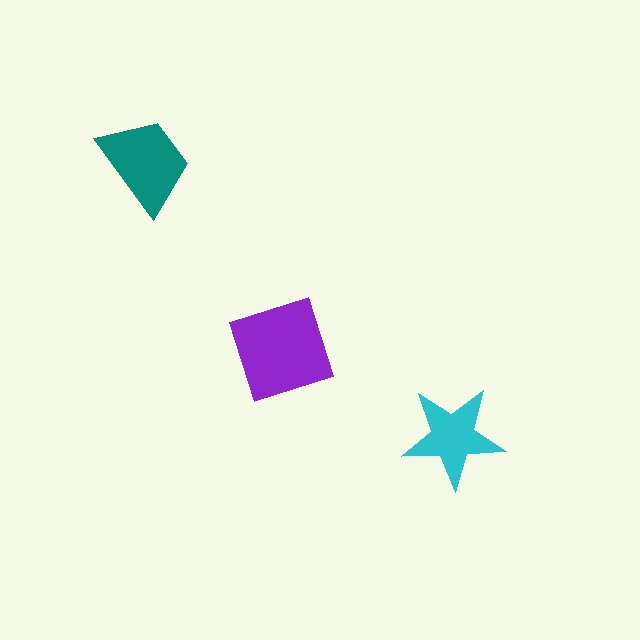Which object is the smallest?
The cyan star.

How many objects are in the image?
There are 3 objects in the image.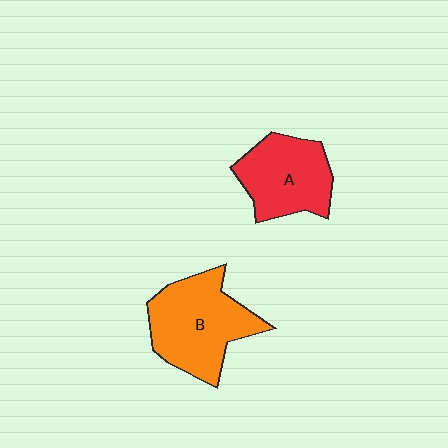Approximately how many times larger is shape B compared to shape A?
Approximately 1.2 times.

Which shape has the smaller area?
Shape A (red).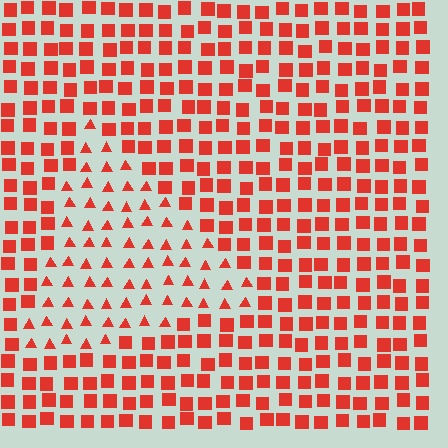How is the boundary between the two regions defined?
The boundary is defined by a change in element shape: triangles inside vs. squares outside. All elements share the same color and spacing.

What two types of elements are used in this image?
The image uses triangles inside the triangle region and squares outside it.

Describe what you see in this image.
The image is filled with small red elements arranged in a uniform grid. A triangle-shaped region contains triangles, while the surrounding area contains squares. The boundary is defined purely by the change in element shape.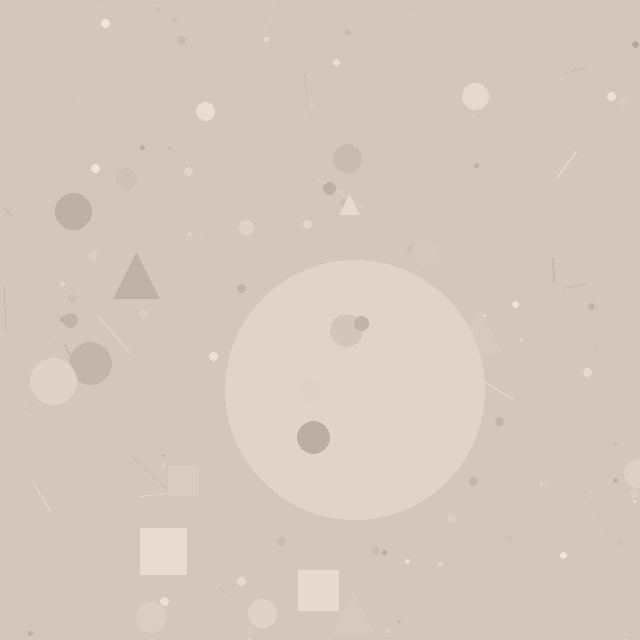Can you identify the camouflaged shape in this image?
The camouflaged shape is a circle.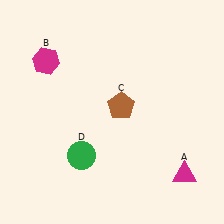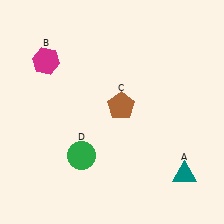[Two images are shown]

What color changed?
The triangle (A) changed from magenta in Image 1 to teal in Image 2.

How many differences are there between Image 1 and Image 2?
There is 1 difference between the two images.